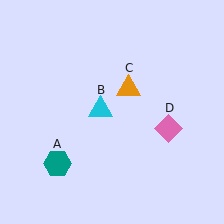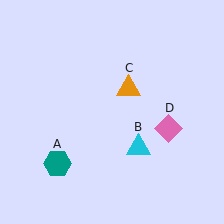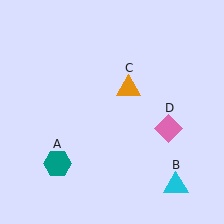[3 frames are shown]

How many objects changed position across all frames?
1 object changed position: cyan triangle (object B).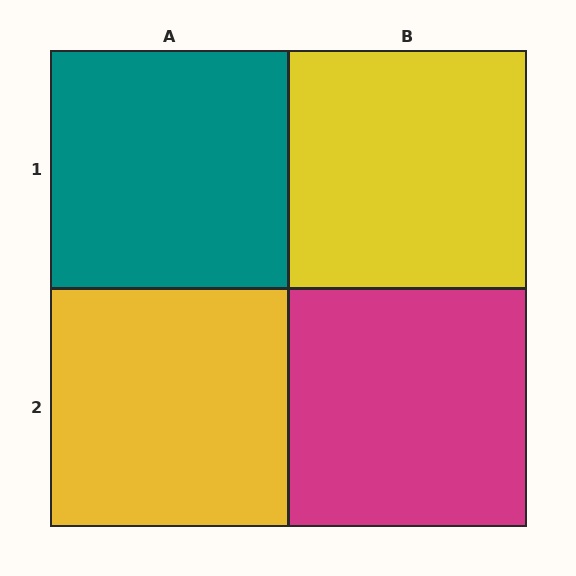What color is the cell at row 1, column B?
Yellow.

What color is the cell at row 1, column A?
Teal.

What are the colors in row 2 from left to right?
Yellow, magenta.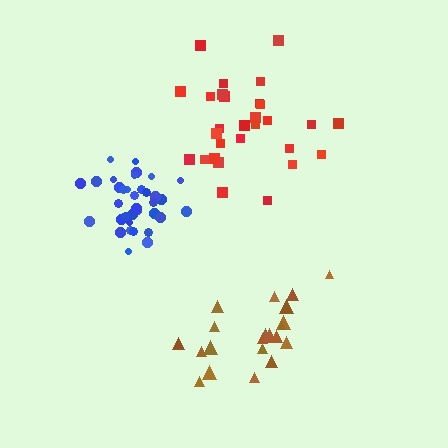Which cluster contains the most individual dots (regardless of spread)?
Blue (35).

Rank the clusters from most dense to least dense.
blue, brown, red.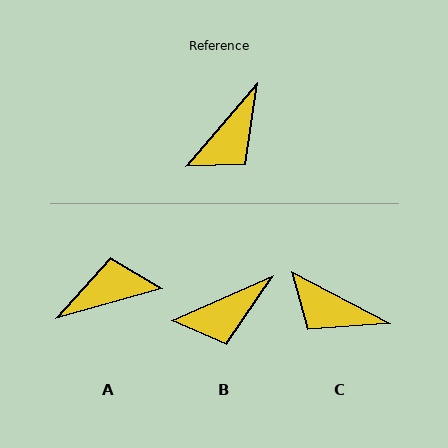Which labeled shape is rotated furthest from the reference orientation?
A, about 147 degrees away.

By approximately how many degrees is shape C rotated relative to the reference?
Approximately 77 degrees clockwise.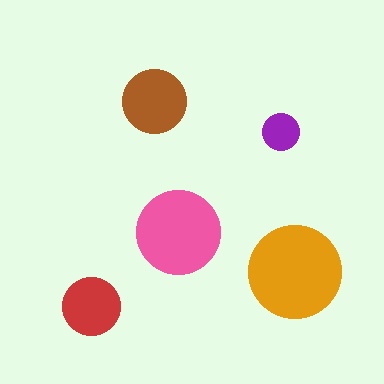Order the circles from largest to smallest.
the orange one, the pink one, the brown one, the red one, the purple one.